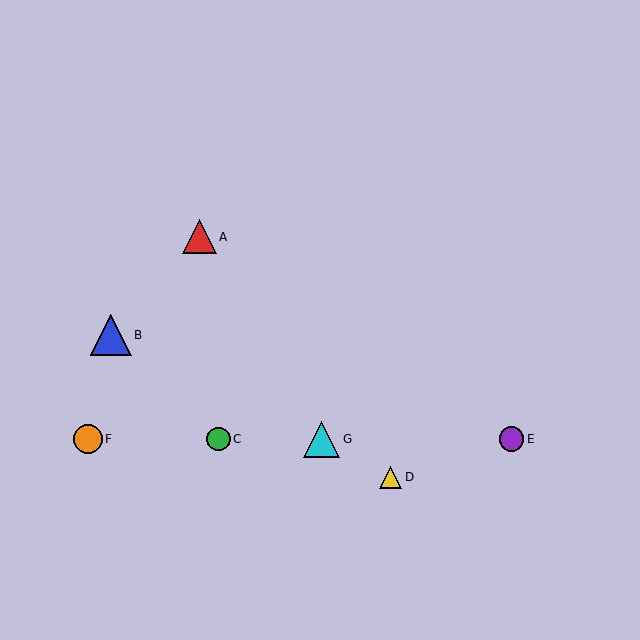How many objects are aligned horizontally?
4 objects (C, E, F, G) are aligned horizontally.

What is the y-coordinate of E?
Object E is at y≈439.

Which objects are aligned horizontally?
Objects C, E, F, G are aligned horizontally.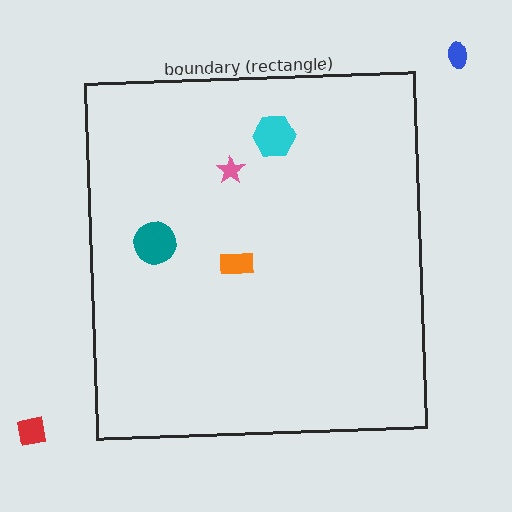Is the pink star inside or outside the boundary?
Inside.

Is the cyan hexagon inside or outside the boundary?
Inside.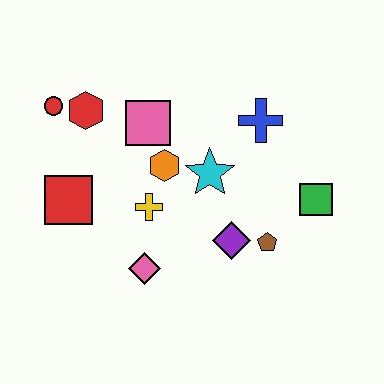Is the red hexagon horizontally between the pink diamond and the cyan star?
No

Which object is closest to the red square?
The yellow cross is closest to the red square.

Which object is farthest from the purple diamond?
The red circle is farthest from the purple diamond.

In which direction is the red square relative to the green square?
The red square is to the left of the green square.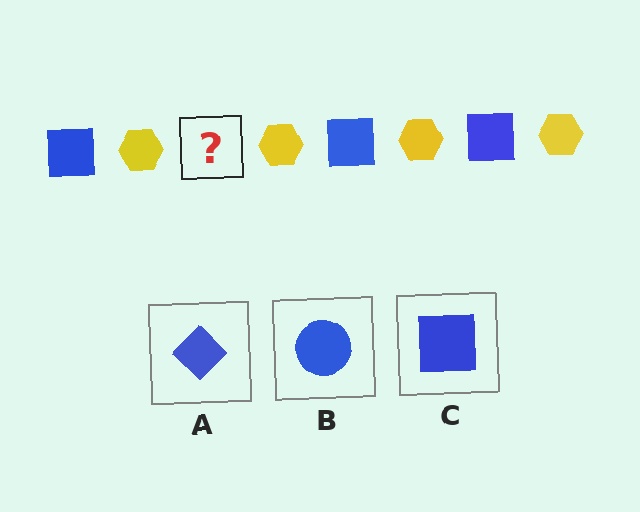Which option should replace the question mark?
Option C.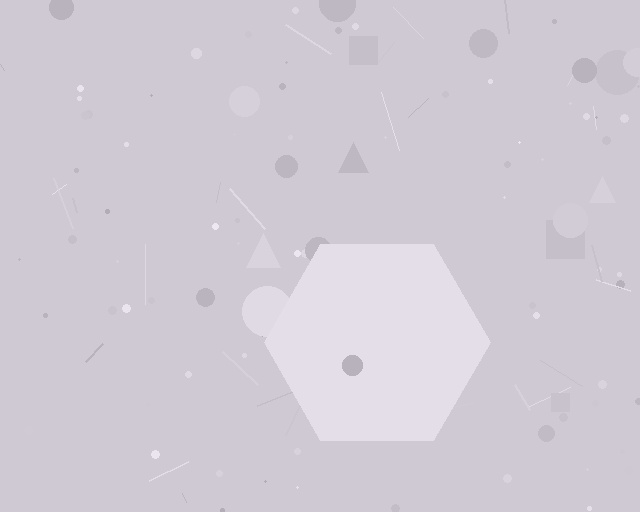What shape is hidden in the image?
A hexagon is hidden in the image.